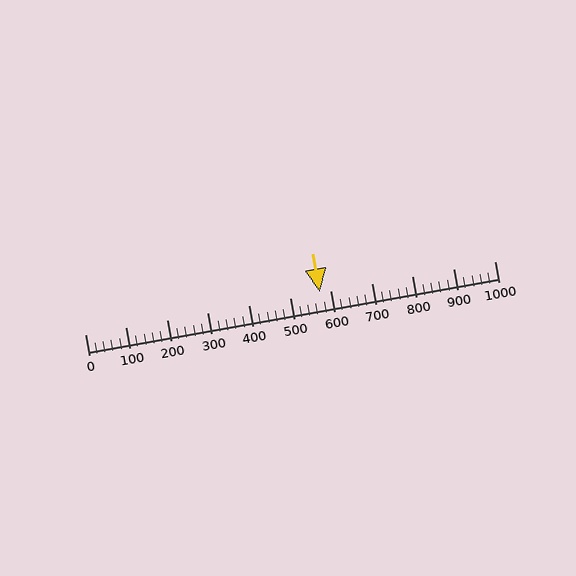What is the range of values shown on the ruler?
The ruler shows values from 0 to 1000.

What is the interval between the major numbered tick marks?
The major tick marks are spaced 100 units apart.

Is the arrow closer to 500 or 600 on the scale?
The arrow is closer to 600.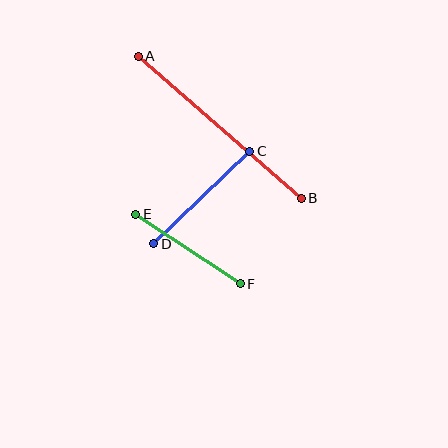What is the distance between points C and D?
The distance is approximately 133 pixels.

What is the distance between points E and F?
The distance is approximately 126 pixels.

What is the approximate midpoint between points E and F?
The midpoint is at approximately (188, 249) pixels.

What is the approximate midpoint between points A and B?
The midpoint is at approximately (220, 127) pixels.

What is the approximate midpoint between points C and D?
The midpoint is at approximately (202, 198) pixels.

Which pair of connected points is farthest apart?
Points A and B are farthest apart.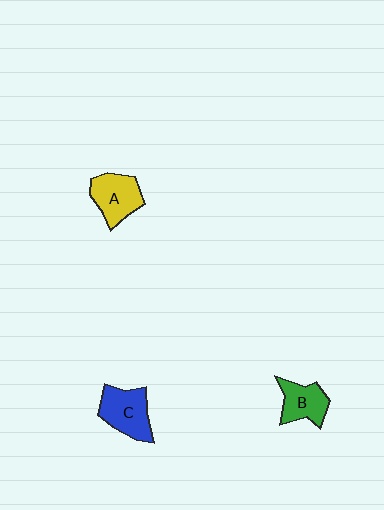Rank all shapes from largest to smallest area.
From largest to smallest: C (blue), A (yellow), B (green).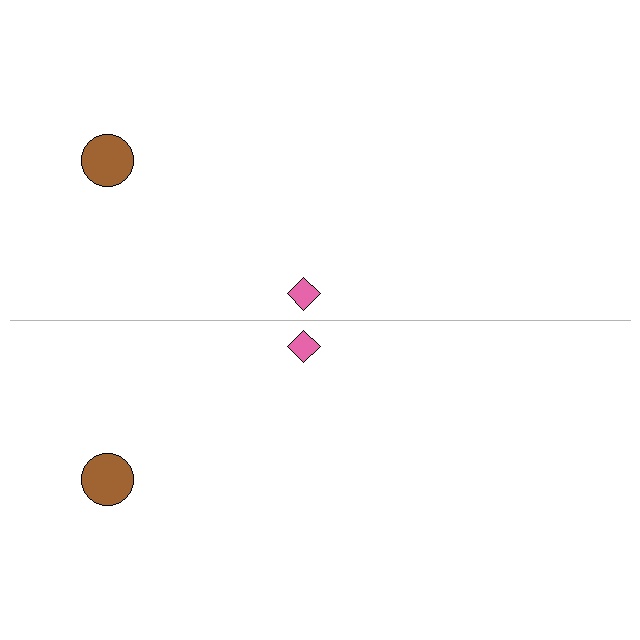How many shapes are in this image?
There are 4 shapes in this image.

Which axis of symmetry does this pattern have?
The pattern has a horizontal axis of symmetry running through the center of the image.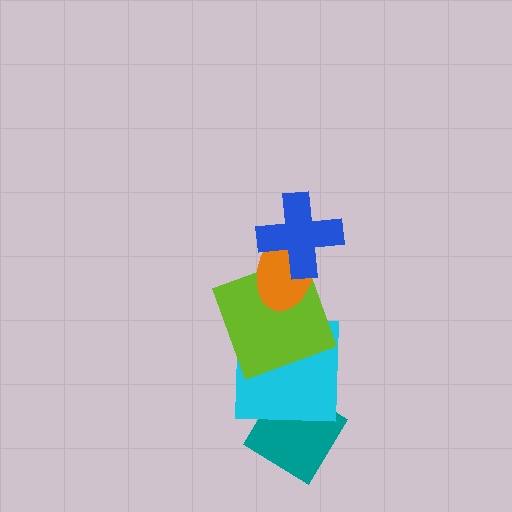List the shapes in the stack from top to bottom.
From top to bottom: the blue cross, the orange ellipse, the lime square, the cyan square, the teal diamond.